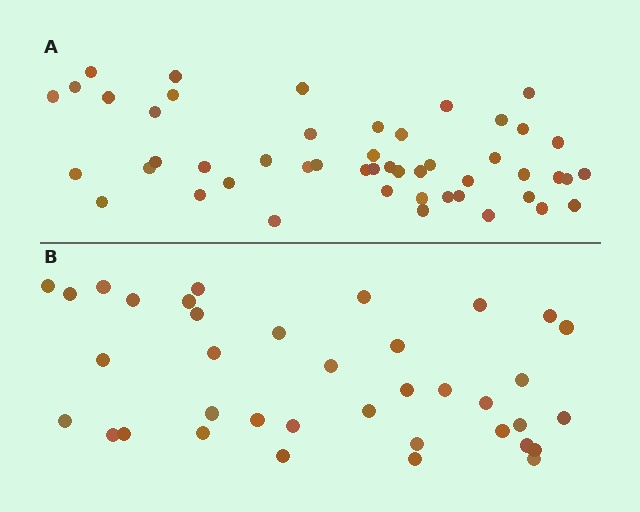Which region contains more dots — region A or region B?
Region A (the top region) has more dots.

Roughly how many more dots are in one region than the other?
Region A has roughly 12 or so more dots than region B.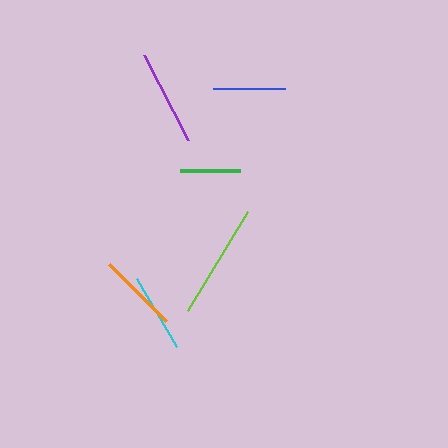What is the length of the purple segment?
The purple segment is approximately 96 pixels long.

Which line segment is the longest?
The lime line is the longest at approximately 115 pixels.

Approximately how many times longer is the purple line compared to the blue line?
The purple line is approximately 1.3 times the length of the blue line.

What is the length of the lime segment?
The lime segment is approximately 115 pixels long.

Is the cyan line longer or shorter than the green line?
The cyan line is longer than the green line.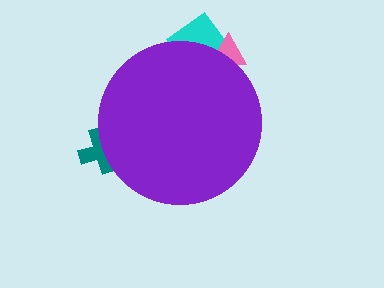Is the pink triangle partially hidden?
Yes, the pink triangle is partially hidden behind the purple circle.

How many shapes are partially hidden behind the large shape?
4 shapes are partially hidden.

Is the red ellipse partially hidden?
Yes, the red ellipse is partially hidden behind the purple circle.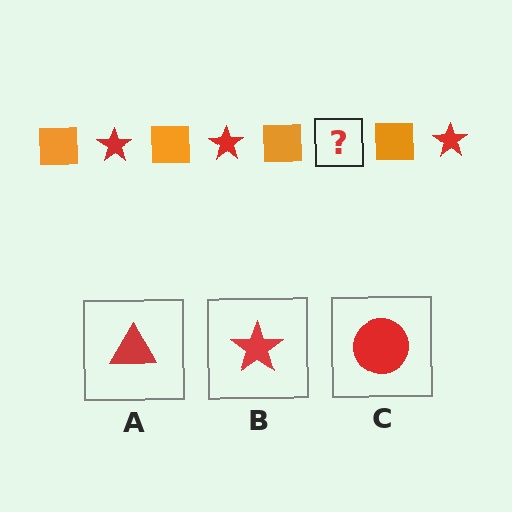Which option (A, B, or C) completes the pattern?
B.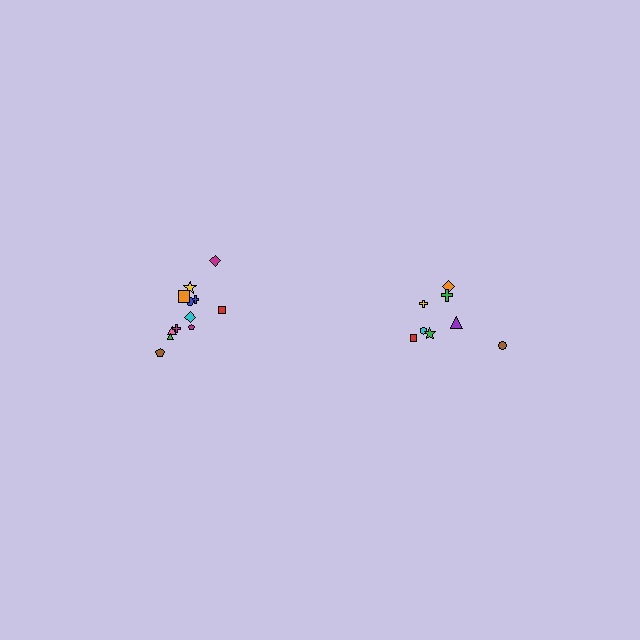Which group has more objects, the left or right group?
The left group.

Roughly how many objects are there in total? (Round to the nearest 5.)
Roughly 20 objects in total.